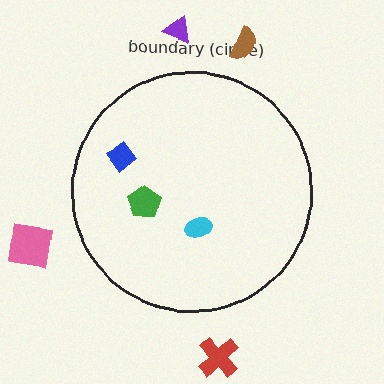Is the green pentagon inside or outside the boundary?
Inside.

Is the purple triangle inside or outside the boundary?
Outside.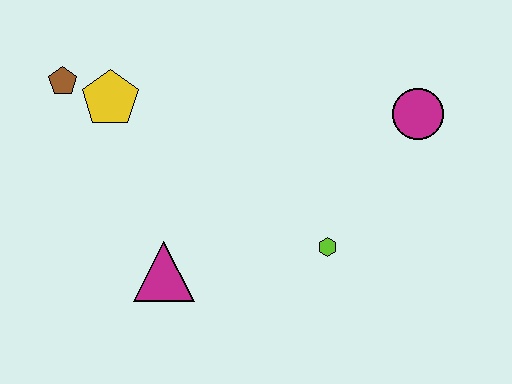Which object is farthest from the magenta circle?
The brown pentagon is farthest from the magenta circle.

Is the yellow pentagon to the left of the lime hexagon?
Yes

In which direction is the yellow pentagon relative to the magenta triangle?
The yellow pentagon is above the magenta triangle.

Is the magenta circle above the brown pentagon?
No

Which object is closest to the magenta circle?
The lime hexagon is closest to the magenta circle.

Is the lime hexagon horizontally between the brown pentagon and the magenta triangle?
No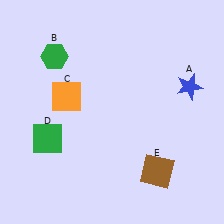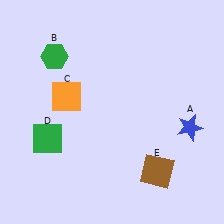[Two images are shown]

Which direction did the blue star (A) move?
The blue star (A) moved down.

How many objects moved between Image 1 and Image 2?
1 object moved between the two images.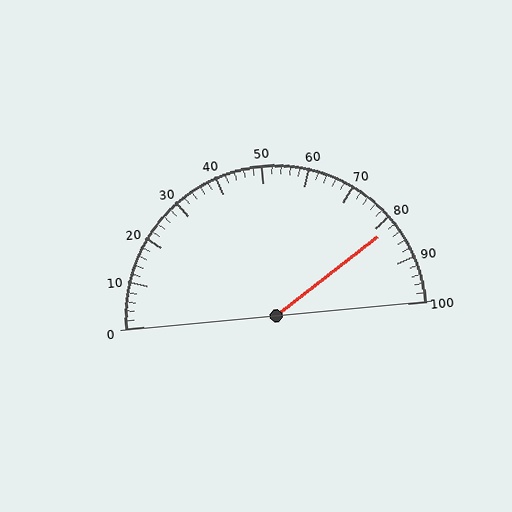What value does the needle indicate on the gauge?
The needle indicates approximately 82.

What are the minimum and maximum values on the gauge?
The gauge ranges from 0 to 100.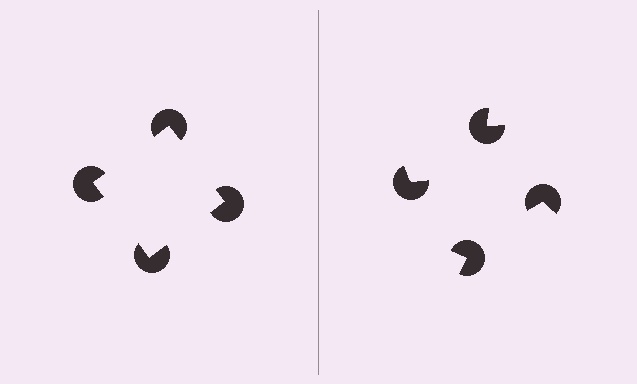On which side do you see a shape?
An illusory square appears on the left side. On the right side the wedge cuts are rotated, so no coherent shape forms.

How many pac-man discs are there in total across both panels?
8 — 4 on each side.